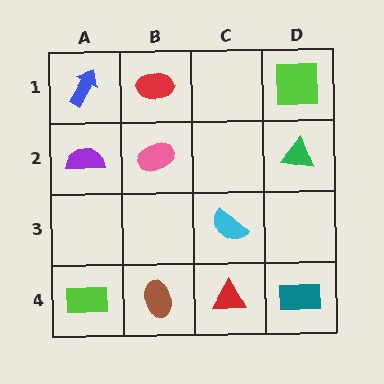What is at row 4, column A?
A lime rectangle.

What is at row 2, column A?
A purple semicircle.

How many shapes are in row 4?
4 shapes.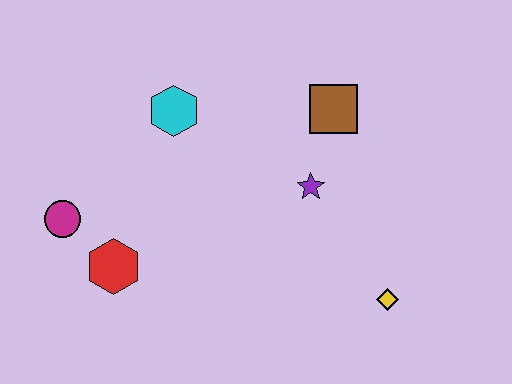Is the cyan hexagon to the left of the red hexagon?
No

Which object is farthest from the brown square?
The magenta circle is farthest from the brown square.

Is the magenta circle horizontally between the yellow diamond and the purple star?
No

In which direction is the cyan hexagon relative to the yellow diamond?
The cyan hexagon is to the left of the yellow diamond.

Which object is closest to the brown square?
The purple star is closest to the brown square.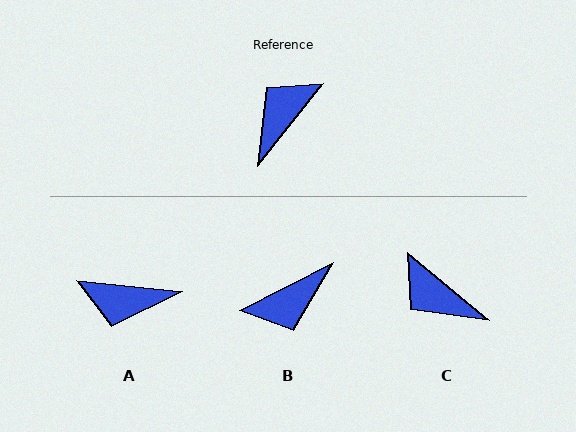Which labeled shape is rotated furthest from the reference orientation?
B, about 156 degrees away.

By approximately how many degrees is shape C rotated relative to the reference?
Approximately 89 degrees counter-clockwise.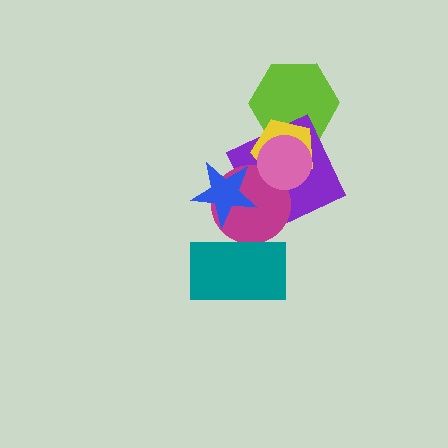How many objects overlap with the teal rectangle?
1 object overlaps with the teal rectangle.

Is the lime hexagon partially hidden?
Yes, it is partially covered by another shape.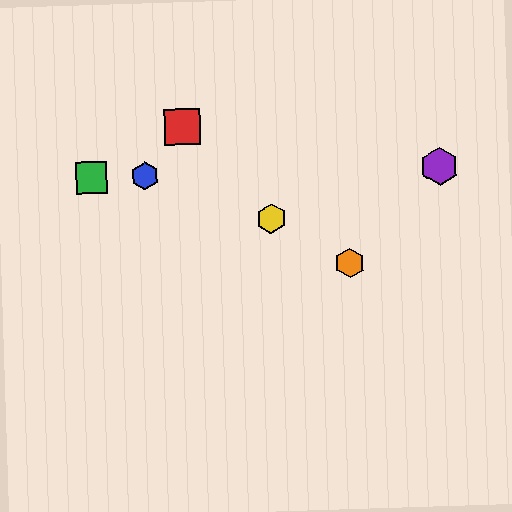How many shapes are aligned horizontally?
3 shapes (the blue hexagon, the green square, the purple hexagon) are aligned horizontally.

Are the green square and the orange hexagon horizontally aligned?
No, the green square is at y≈177 and the orange hexagon is at y≈263.